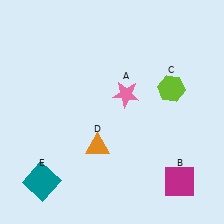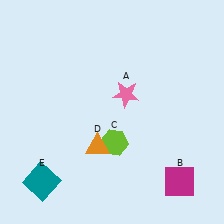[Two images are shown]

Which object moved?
The lime hexagon (C) moved left.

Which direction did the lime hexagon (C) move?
The lime hexagon (C) moved left.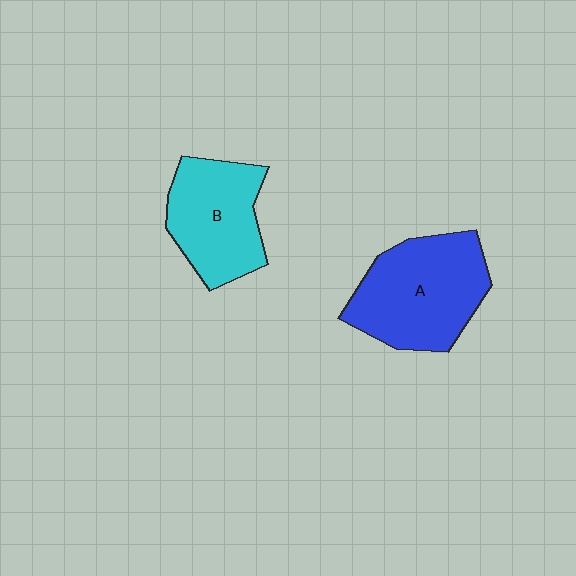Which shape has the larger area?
Shape A (blue).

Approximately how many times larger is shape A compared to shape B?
Approximately 1.3 times.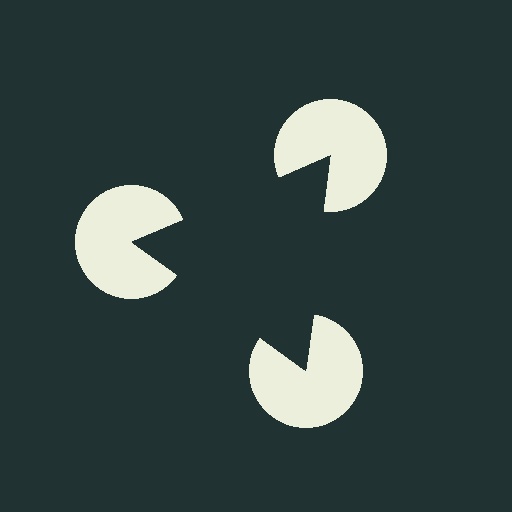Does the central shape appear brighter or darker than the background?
It typically appears slightly darker than the background, even though no actual brightness change is drawn.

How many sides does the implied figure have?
3 sides.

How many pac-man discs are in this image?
There are 3 — one at each vertex of the illusory triangle.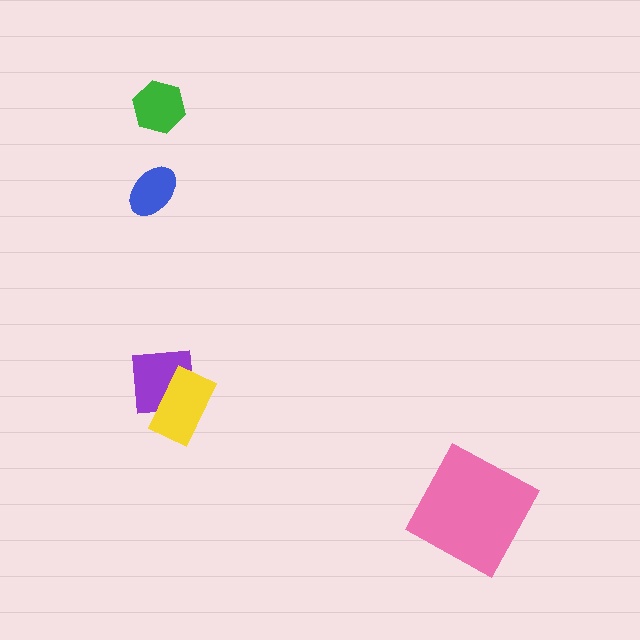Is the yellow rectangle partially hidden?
No, no other shape covers it.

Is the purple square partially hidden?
Yes, it is partially covered by another shape.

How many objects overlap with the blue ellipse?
0 objects overlap with the blue ellipse.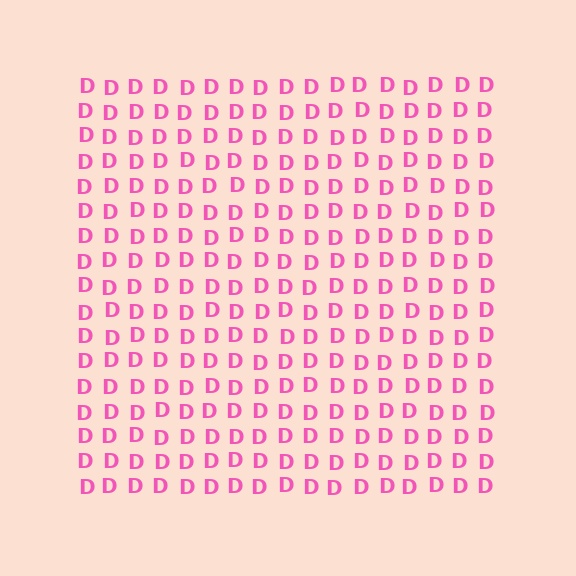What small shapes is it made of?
It is made of small letter D's.